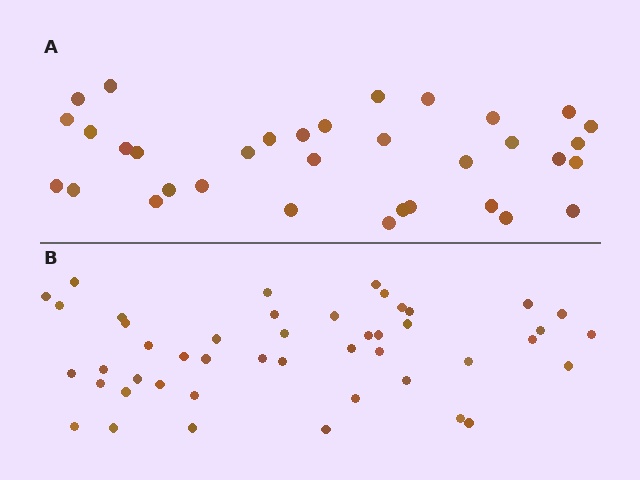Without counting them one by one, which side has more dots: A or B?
Region B (the bottom region) has more dots.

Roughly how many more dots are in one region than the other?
Region B has roughly 12 or so more dots than region A.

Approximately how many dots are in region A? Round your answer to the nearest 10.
About 30 dots. (The exact count is 34, which rounds to 30.)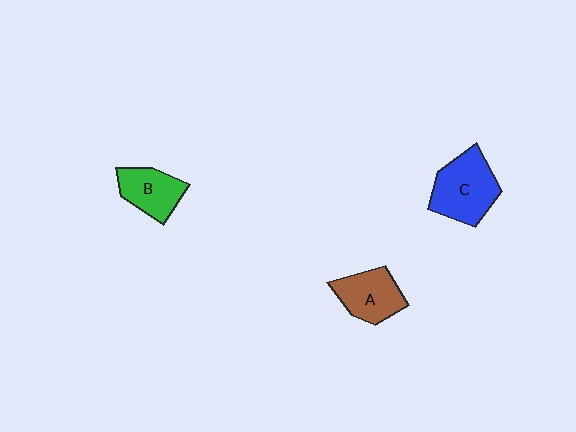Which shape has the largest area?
Shape C (blue).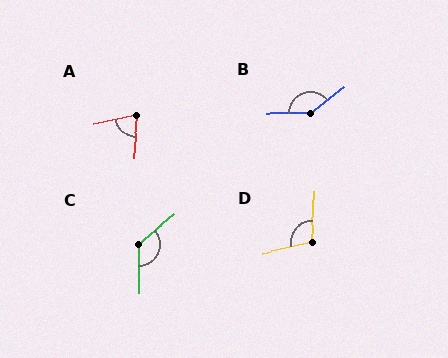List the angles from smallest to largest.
A (73°), D (106°), C (129°), B (142°).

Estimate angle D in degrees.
Approximately 106 degrees.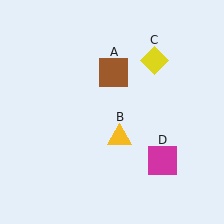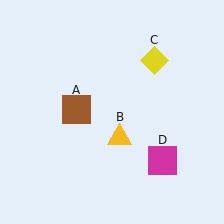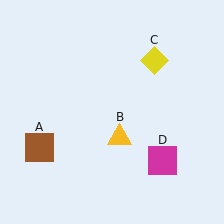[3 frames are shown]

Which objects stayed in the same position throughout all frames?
Yellow triangle (object B) and yellow diamond (object C) and magenta square (object D) remained stationary.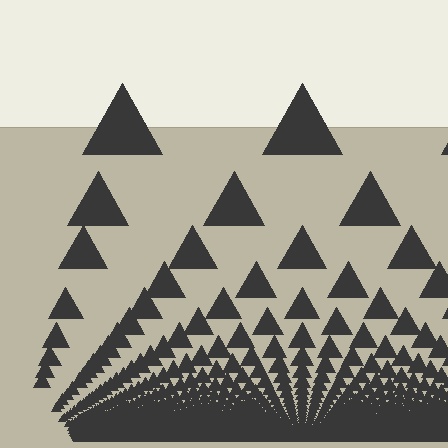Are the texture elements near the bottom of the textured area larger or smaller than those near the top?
Smaller. The gradient is inverted — elements near the bottom are smaller and denser.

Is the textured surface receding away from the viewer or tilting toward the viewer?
The surface appears to tilt toward the viewer. Texture elements get larger and sparser toward the top.